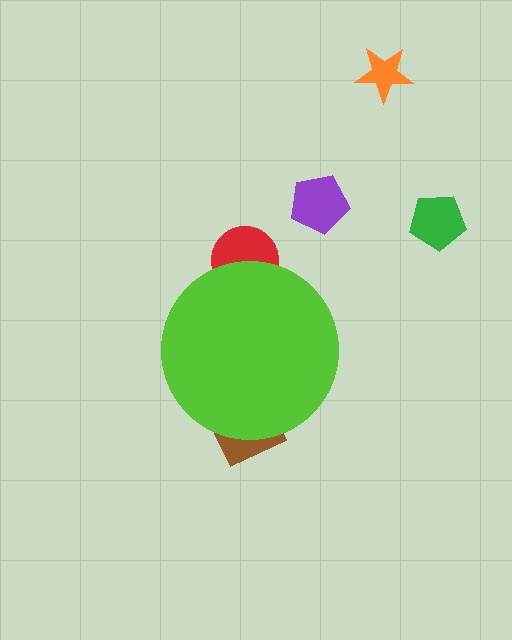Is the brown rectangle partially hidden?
Yes, the brown rectangle is partially hidden behind the lime circle.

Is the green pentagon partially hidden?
No, the green pentagon is fully visible.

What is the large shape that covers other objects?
A lime circle.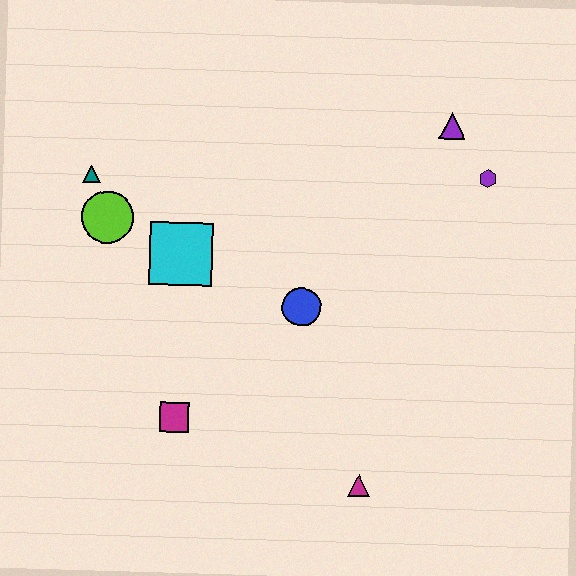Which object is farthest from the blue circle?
The teal triangle is farthest from the blue circle.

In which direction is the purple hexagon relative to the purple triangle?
The purple hexagon is below the purple triangle.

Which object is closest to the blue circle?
The cyan square is closest to the blue circle.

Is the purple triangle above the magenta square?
Yes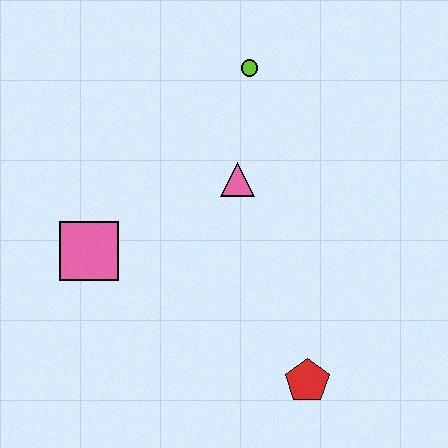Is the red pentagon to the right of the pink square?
Yes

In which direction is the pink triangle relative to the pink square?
The pink triangle is to the right of the pink square.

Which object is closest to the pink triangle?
The lime circle is closest to the pink triangle.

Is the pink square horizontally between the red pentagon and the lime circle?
No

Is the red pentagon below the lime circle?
Yes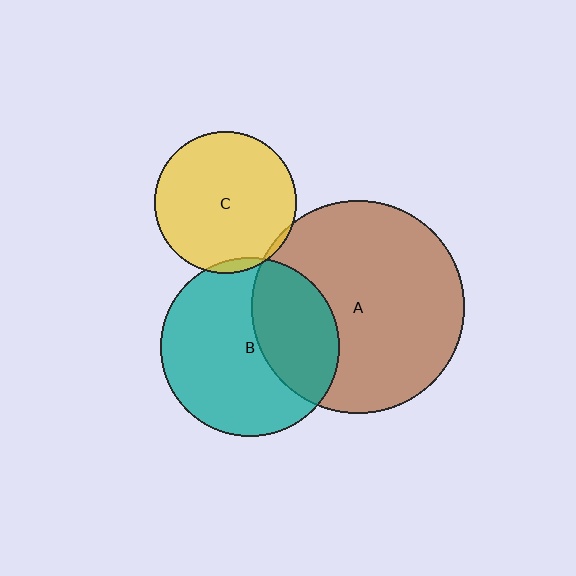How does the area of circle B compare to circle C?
Approximately 1.6 times.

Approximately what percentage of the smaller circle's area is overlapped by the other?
Approximately 5%.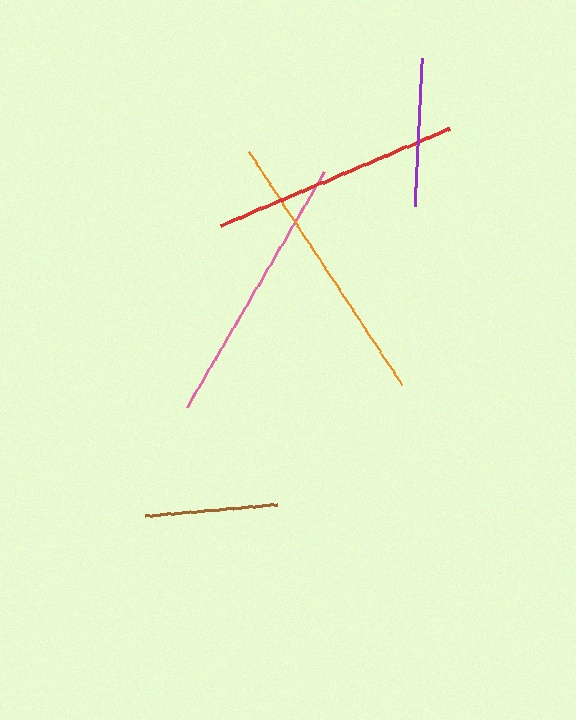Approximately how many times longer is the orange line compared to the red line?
The orange line is approximately 1.1 times the length of the red line.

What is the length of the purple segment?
The purple segment is approximately 148 pixels long.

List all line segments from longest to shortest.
From longest to shortest: orange, pink, red, purple, brown.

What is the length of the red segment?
The red segment is approximately 249 pixels long.